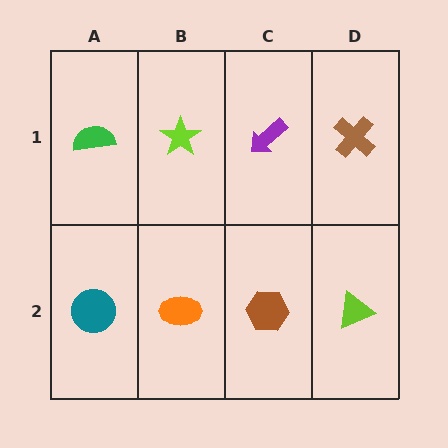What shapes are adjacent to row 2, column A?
A green semicircle (row 1, column A), an orange ellipse (row 2, column B).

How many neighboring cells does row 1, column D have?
2.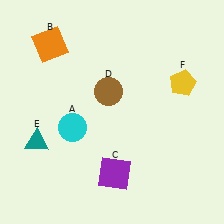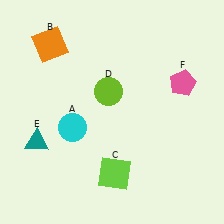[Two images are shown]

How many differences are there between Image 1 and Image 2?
There are 3 differences between the two images.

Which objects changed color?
C changed from purple to lime. D changed from brown to lime. F changed from yellow to pink.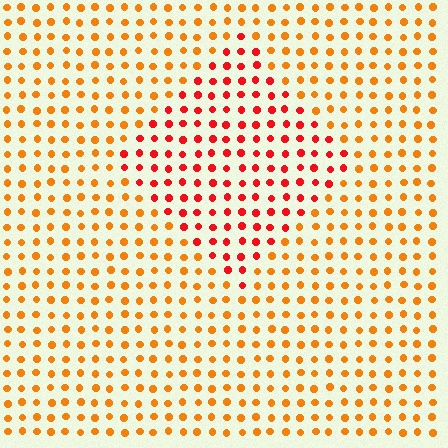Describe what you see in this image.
The image is filled with small orange elements in a uniform arrangement. A diamond-shaped region is visible where the elements are tinted to a slightly different hue, forming a subtle color boundary.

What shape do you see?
I see a diamond.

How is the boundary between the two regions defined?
The boundary is defined purely by a slight shift in hue (about 34 degrees). Spacing, size, and orientation are identical on both sides.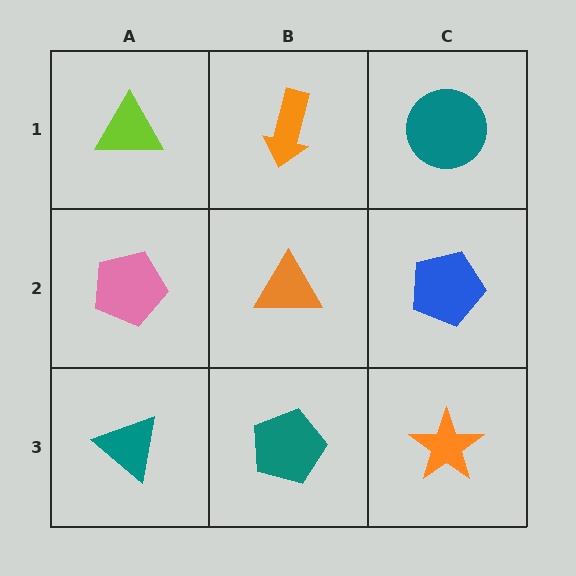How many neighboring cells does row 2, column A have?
3.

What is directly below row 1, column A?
A pink pentagon.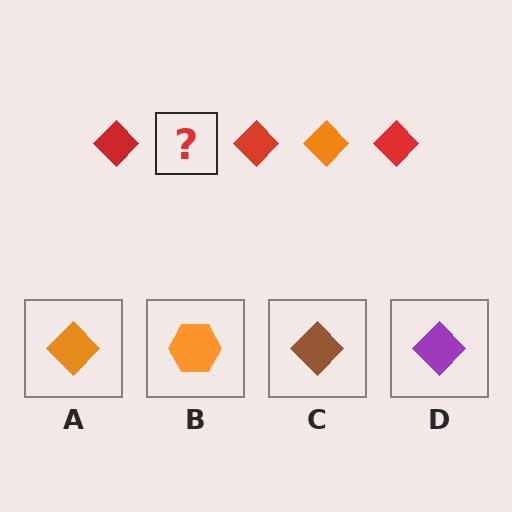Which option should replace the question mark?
Option A.